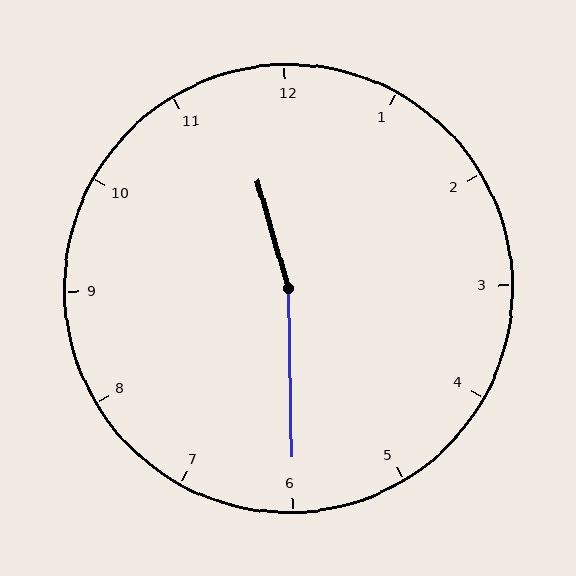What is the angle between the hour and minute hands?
Approximately 165 degrees.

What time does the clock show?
11:30.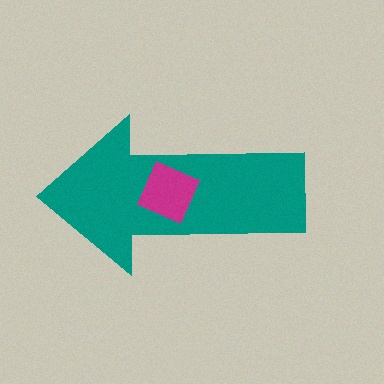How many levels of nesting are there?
2.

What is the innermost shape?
The magenta square.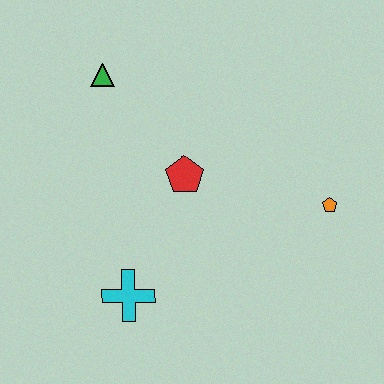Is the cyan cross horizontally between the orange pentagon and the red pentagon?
No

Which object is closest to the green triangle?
The red pentagon is closest to the green triangle.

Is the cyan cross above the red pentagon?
No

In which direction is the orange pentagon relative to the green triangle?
The orange pentagon is to the right of the green triangle.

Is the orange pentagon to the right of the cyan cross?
Yes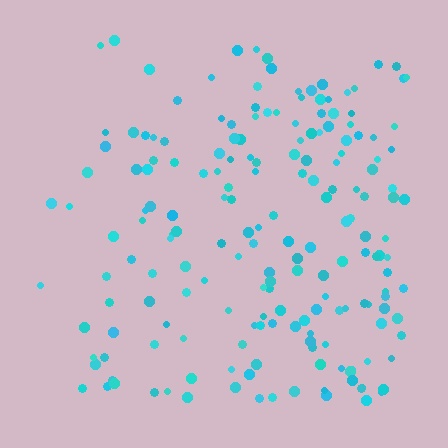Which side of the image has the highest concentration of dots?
The right.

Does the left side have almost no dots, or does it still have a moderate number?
Still a moderate number, just noticeably fewer than the right.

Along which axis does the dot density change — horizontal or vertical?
Horizontal.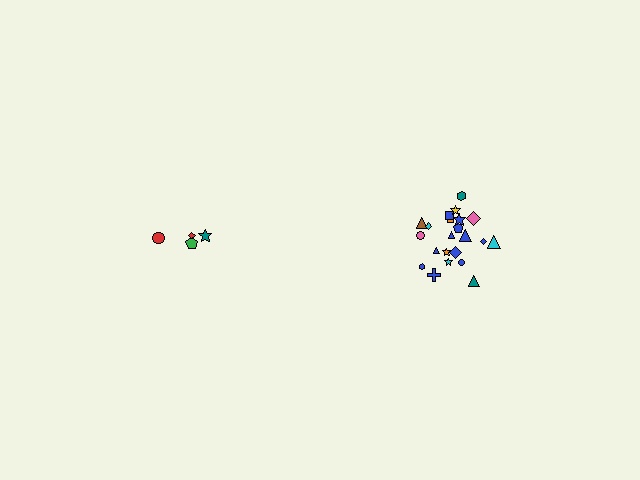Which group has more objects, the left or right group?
The right group.